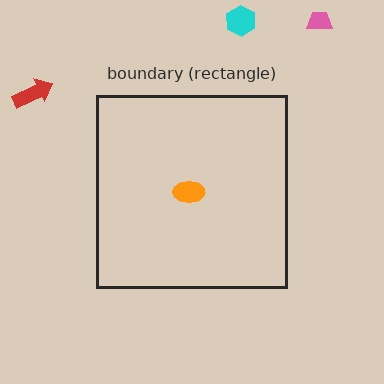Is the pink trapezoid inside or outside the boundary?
Outside.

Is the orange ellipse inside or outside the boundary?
Inside.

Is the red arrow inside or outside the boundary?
Outside.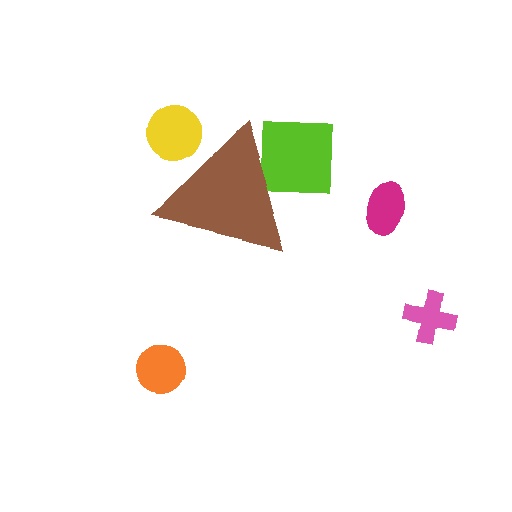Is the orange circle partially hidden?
No, the orange circle is fully visible.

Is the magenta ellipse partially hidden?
No, the magenta ellipse is fully visible.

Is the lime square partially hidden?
Yes, the lime square is partially hidden behind the brown triangle.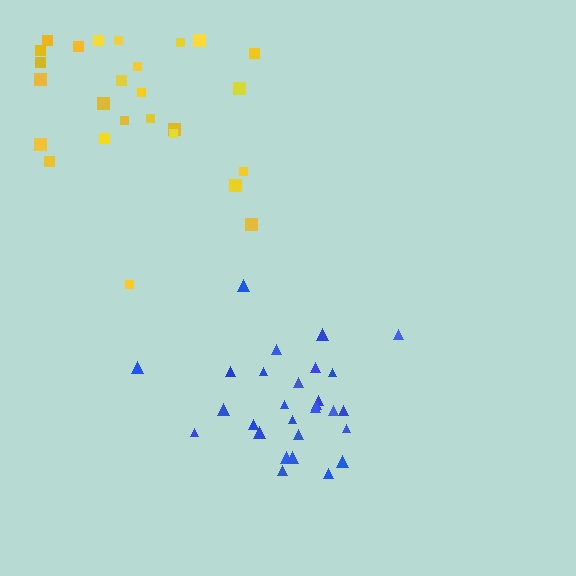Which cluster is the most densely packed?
Blue.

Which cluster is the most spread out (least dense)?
Yellow.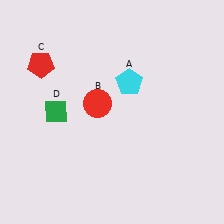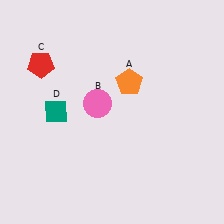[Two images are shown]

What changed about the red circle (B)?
In Image 1, B is red. In Image 2, it changed to pink.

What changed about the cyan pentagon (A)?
In Image 1, A is cyan. In Image 2, it changed to orange.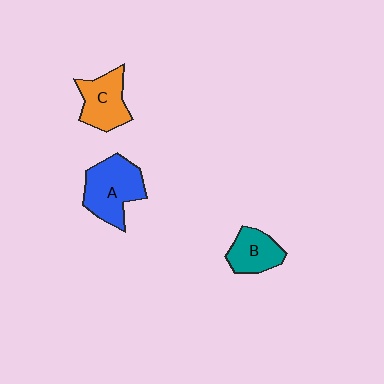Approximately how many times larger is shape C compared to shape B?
Approximately 1.2 times.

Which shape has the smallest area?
Shape B (teal).